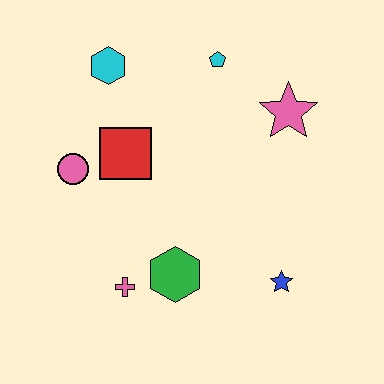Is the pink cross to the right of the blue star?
No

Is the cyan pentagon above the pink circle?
Yes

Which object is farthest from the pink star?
The pink cross is farthest from the pink star.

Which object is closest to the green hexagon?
The pink cross is closest to the green hexagon.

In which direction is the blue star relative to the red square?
The blue star is to the right of the red square.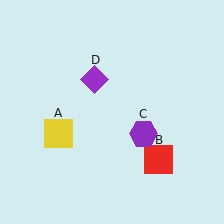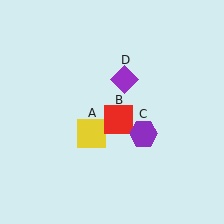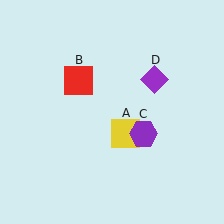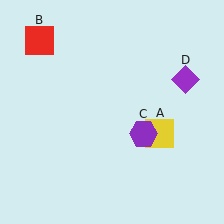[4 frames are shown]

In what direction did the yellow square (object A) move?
The yellow square (object A) moved right.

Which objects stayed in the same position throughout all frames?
Purple hexagon (object C) remained stationary.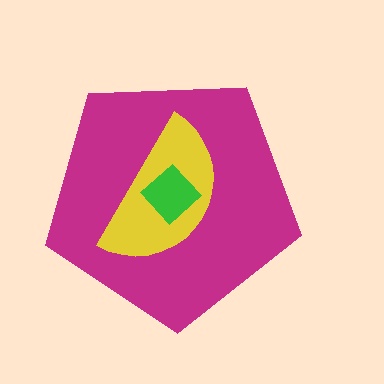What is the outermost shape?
The magenta pentagon.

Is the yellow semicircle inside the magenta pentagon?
Yes.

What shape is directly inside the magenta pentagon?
The yellow semicircle.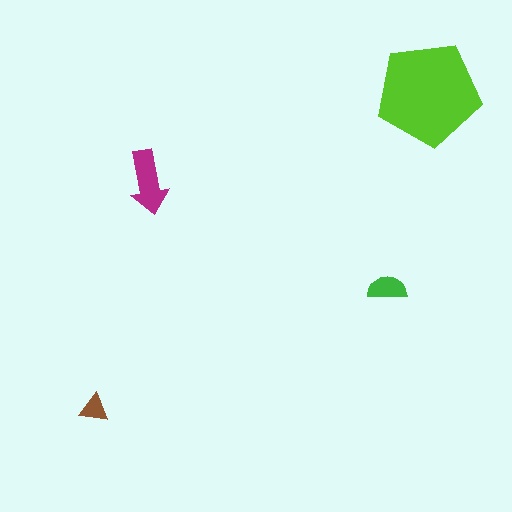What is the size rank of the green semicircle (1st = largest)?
3rd.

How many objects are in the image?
There are 4 objects in the image.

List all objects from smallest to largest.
The brown triangle, the green semicircle, the magenta arrow, the lime pentagon.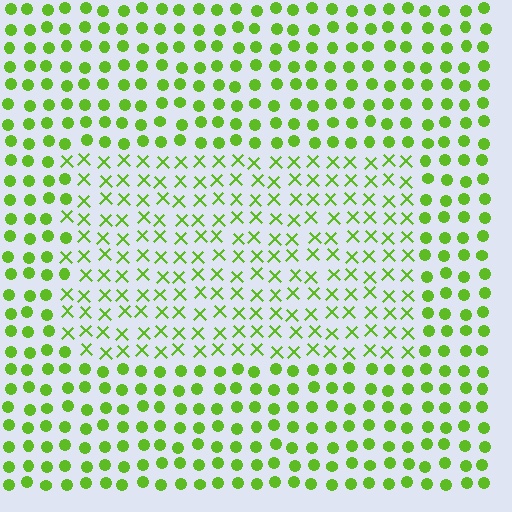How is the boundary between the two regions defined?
The boundary is defined by a change in element shape: X marks inside vs. circles outside. All elements share the same color and spacing.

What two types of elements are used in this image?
The image uses X marks inside the rectangle region and circles outside it.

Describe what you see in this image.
The image is filled with small lime elements arranged in a uniform grid. A rectangle-shaped region contains X marks, while the surrounding area contains circles. The boundary is defined purely by the change in element shape.